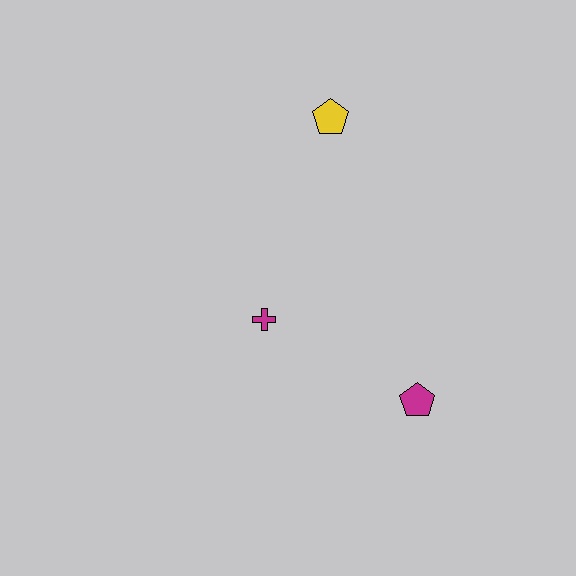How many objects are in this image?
There are 3 objects.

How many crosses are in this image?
There is 1 cross.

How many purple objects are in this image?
There are no purple objects.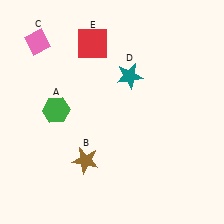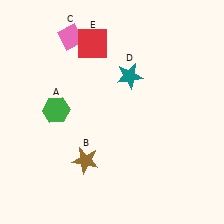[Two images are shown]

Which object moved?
The pink diamond (C) moved right.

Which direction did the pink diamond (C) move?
The pink diamond (C) moved right.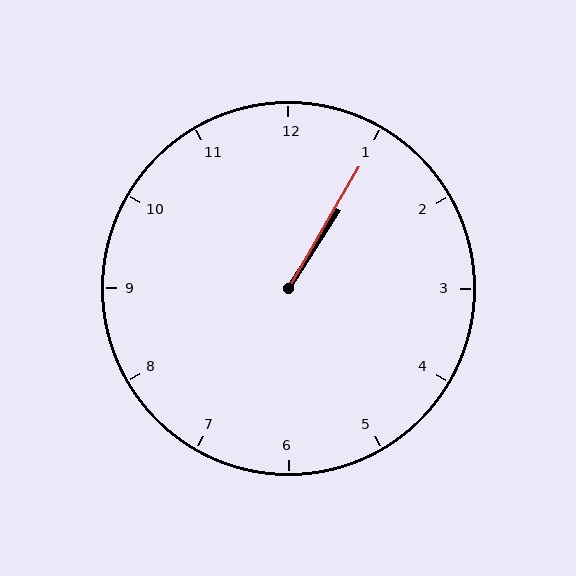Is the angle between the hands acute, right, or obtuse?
It is acute.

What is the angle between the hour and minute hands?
Approximately 2 degrees.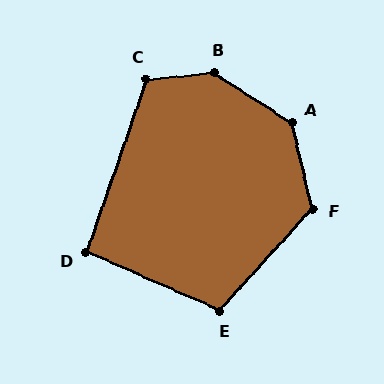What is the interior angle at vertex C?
Approximately 115 degrees (obtuse).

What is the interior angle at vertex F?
Approximately 124 degrees (obtuse).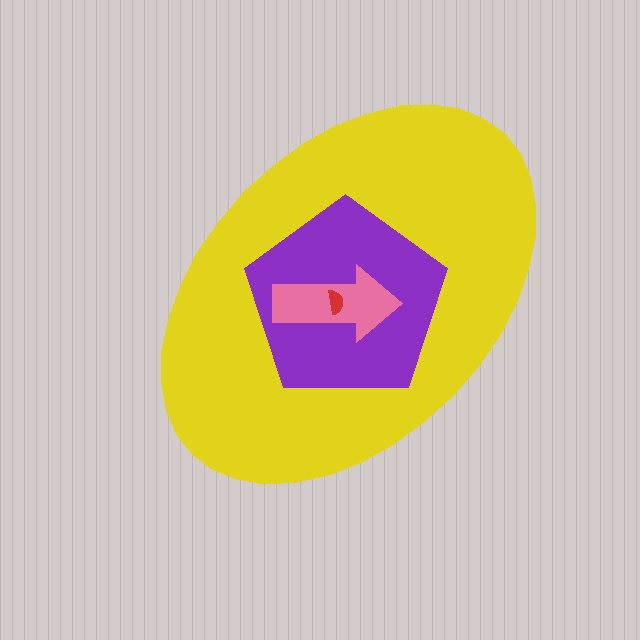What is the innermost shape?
The red semicircle.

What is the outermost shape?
The yellow ellipse.